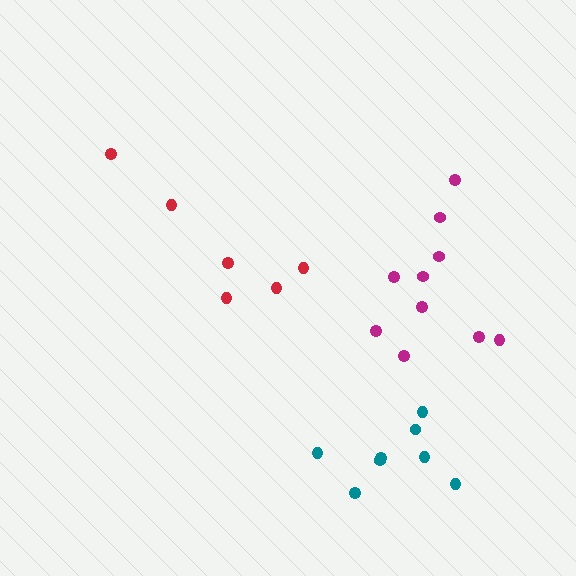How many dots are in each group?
Group 1: 6 dots, Group 2: 10 dots, Group 3: 8 dots (24 total).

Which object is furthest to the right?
The magenta cluster is rightmost.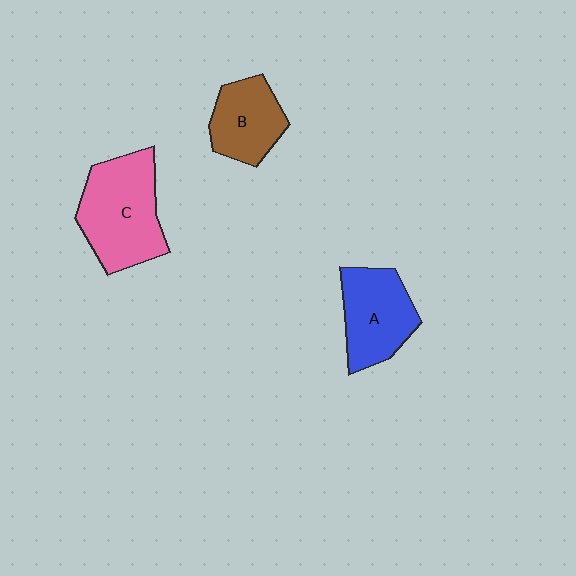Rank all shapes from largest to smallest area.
From largest to smallest: C (pink), A (blue), B (brown).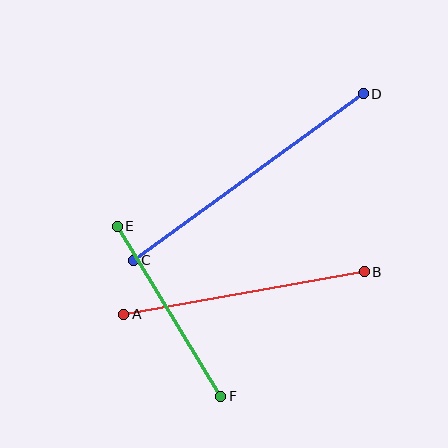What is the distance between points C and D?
The distance is approximately 284 pixels.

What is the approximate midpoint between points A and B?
The midpoint is at approximately (244, 293) pixels.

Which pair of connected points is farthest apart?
Points C and D are farthest apart.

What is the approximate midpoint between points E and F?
The midpoint is at approximately (169, 311) pixels.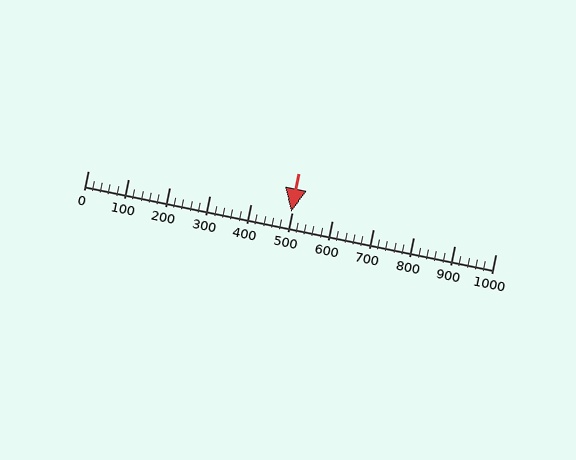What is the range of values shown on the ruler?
The ruler shows values from 0 to 1000.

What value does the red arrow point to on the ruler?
The red arrow points to approximately 499.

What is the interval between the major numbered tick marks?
The major tick marks are spaced 100 units apart.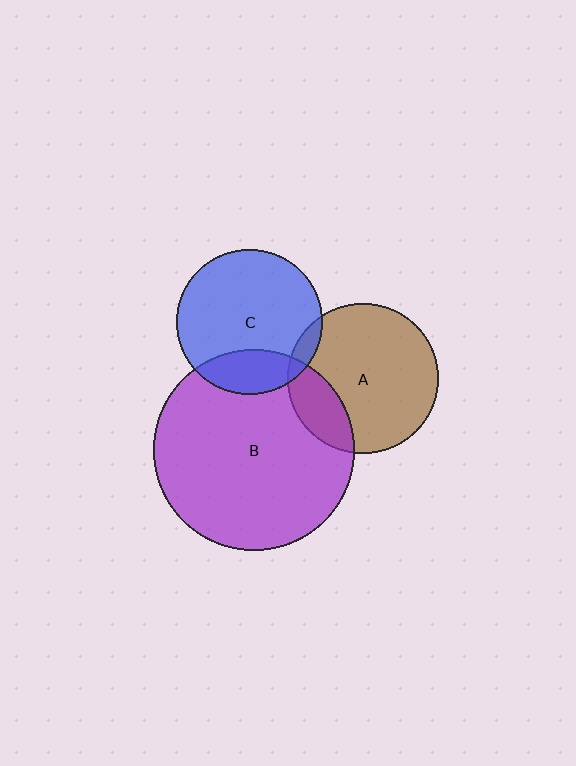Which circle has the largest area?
Circle B (purple).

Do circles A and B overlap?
Yes.